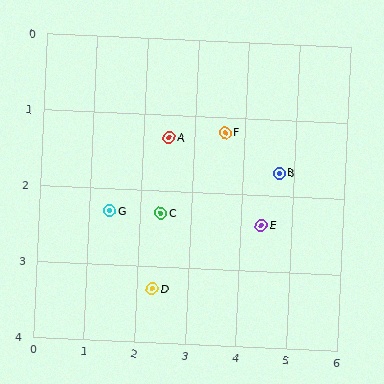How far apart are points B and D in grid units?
Points B and D are about 2.9 grid units apart.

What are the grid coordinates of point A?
Point A is at approximately (2.5, 1.3).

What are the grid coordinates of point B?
Point B is at approximately (4.7, 1.7).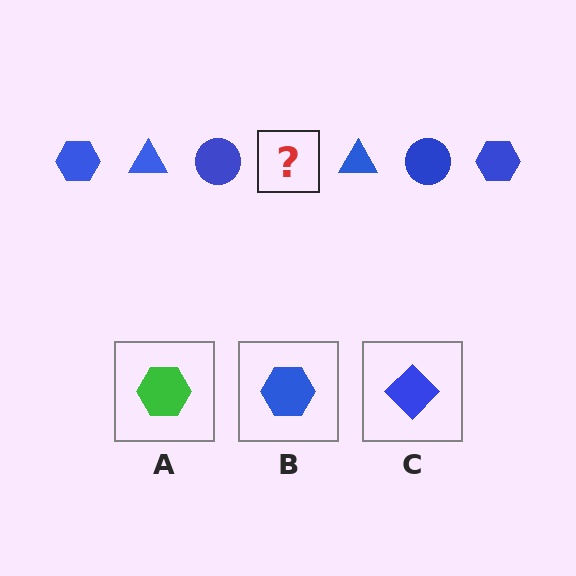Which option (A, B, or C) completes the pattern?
B.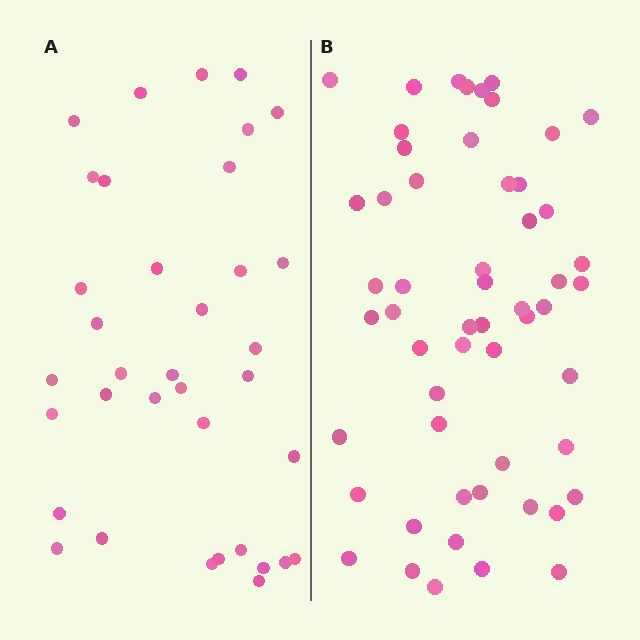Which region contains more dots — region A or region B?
Region B (the right region) has more dots.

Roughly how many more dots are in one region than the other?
Region B has approximately 20 more dots than region A.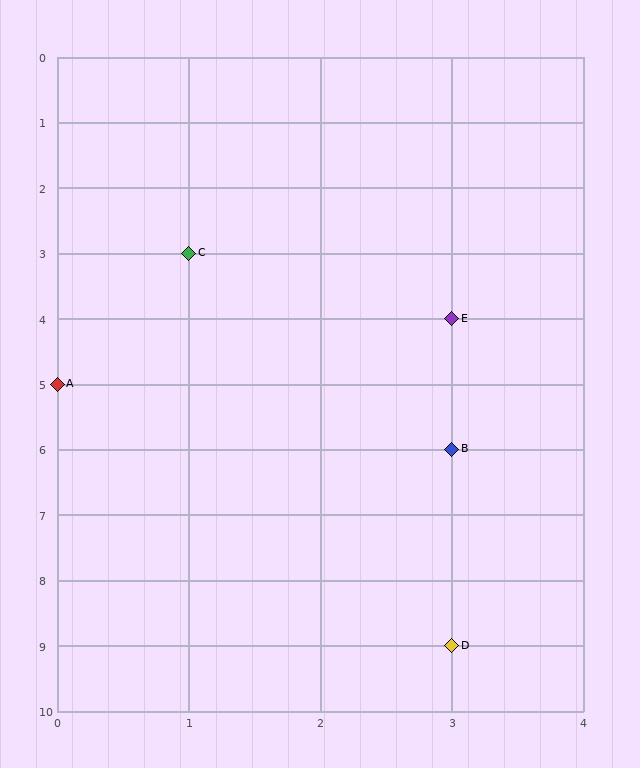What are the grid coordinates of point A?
Point A is at grid coordinates (0, 5).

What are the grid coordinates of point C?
Point C is at grid coordinates (1, 3).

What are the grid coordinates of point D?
Point D is at grid coordinates (3, 9).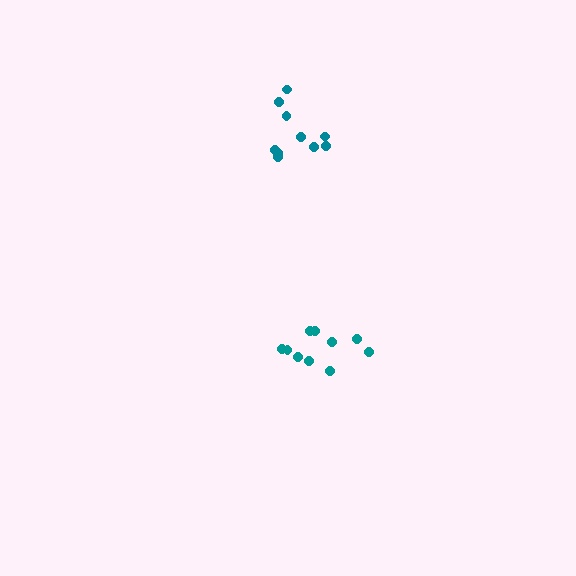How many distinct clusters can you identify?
There are 2 distinct clusters.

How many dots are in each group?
Group 1: 10 dots, Group 2: 10 dots (20 total).